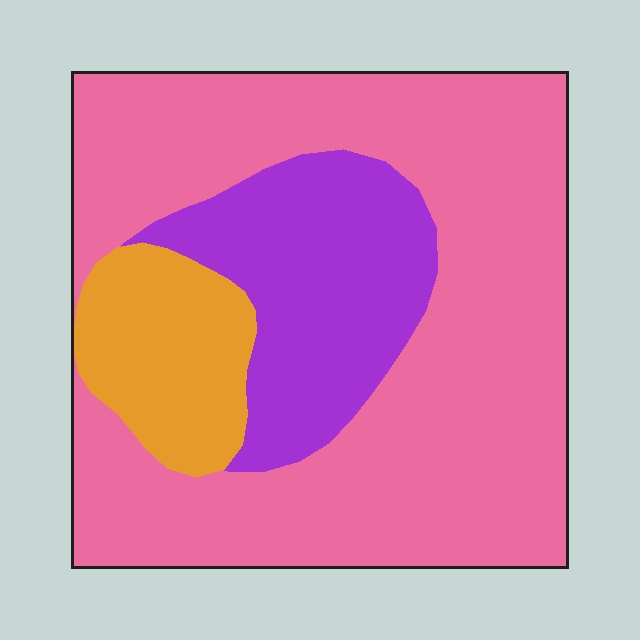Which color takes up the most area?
Pink, at roughly 65%.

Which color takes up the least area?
Orange, at roughly 15%.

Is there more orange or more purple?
Purple.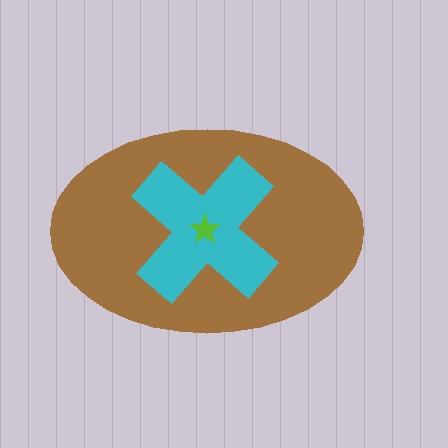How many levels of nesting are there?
3.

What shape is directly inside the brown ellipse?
The cyan cross.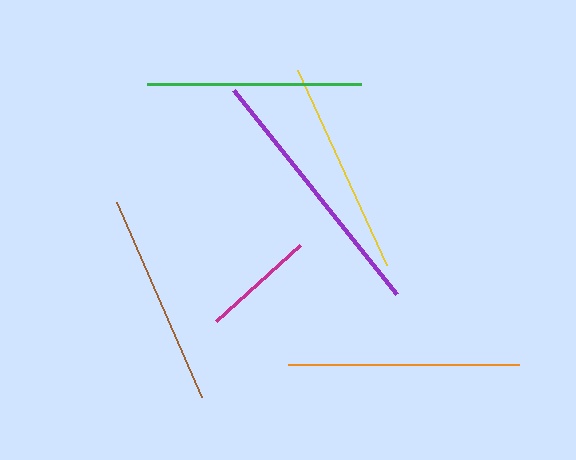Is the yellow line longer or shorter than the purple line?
The purple line is longer than the yellow line.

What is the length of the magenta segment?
The magenta segment is approximately 113 pixels long.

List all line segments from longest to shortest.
From longest to shortest: purple, orange, green, yellow, brown, magenta.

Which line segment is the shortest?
The magenta line is the shortest at approximately 113 pixels.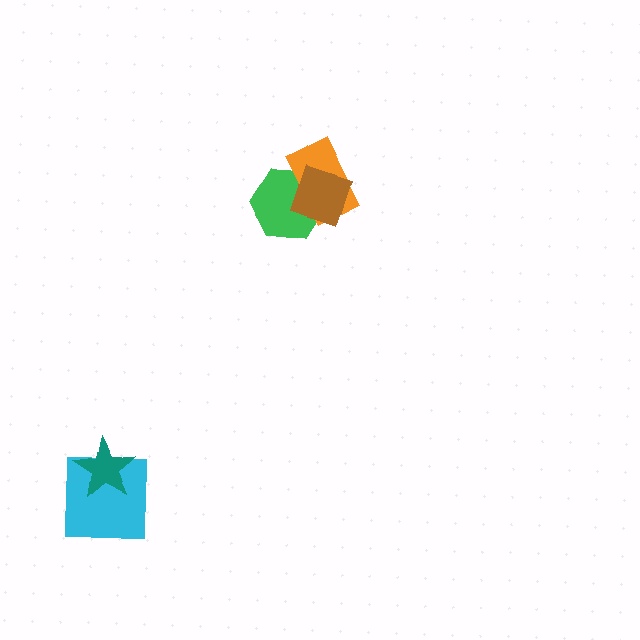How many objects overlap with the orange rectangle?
2 objects overlap with the orange rectangle.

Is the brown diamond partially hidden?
No, no other shape covers it.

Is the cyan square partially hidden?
Yes, it is partially covered by another shape.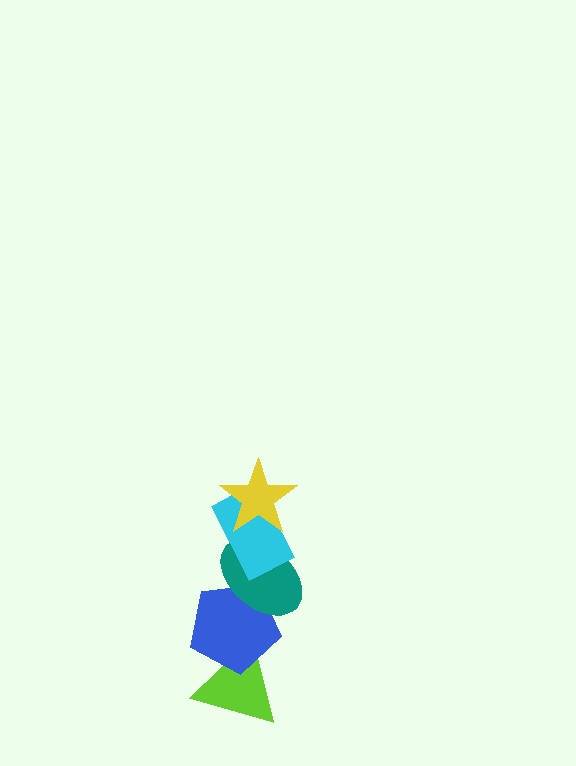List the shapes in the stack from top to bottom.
From top to bottom: the yellow star, the cyan rectangle, the teal ellipse, the blue pentagon, the lime triangle.